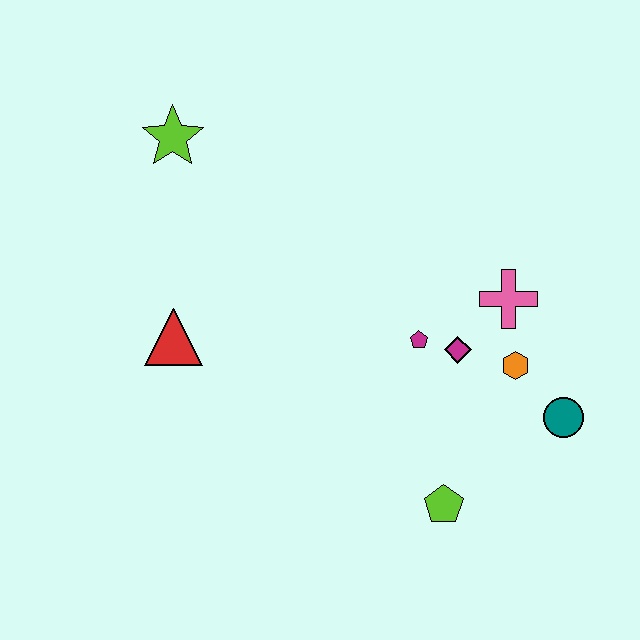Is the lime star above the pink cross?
Yes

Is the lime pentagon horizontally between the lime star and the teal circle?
Yes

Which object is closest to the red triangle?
The lime star is closest to the red triangle.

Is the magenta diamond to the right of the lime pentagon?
Yes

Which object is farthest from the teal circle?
The lime star is farthest from the teal circle.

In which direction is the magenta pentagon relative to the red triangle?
The magenta pentagon is to the right of the red triangle.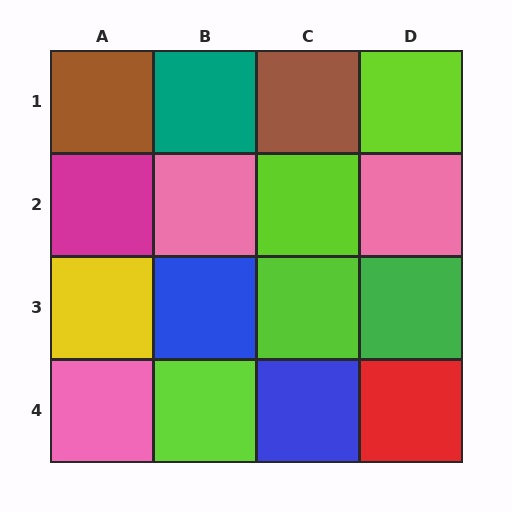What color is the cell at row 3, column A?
Yellow.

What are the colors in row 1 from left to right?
Brown, teal, brown, lime.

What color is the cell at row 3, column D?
Green.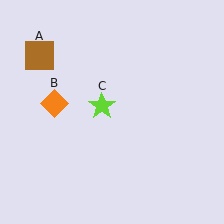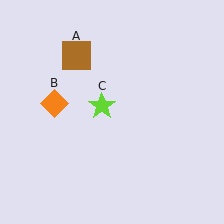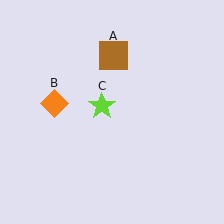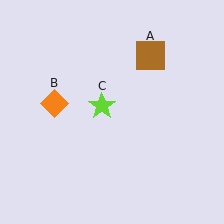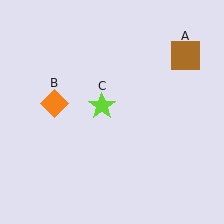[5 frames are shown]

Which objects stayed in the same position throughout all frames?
Orange diamond (object B) and lime star (object C) remained stationary.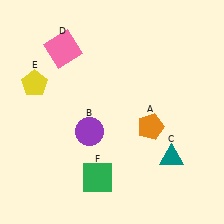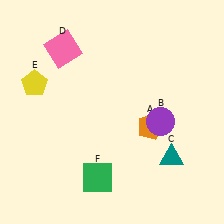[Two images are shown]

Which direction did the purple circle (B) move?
The purple circle (B) moved right.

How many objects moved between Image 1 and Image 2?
1 object moved between the two images.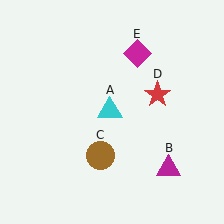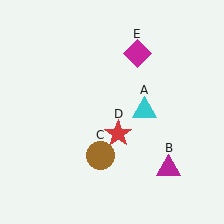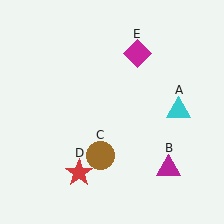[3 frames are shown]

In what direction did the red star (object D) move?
The red star (object D) moved down and to the left.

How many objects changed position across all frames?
2 objects changed position: cyan triangle (object A), red star (object D).